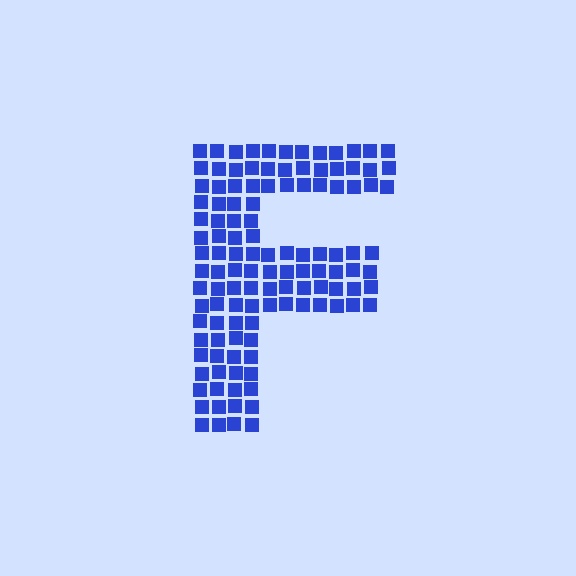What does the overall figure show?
The overall figure shows the letter F.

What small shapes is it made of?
It is made of small squares.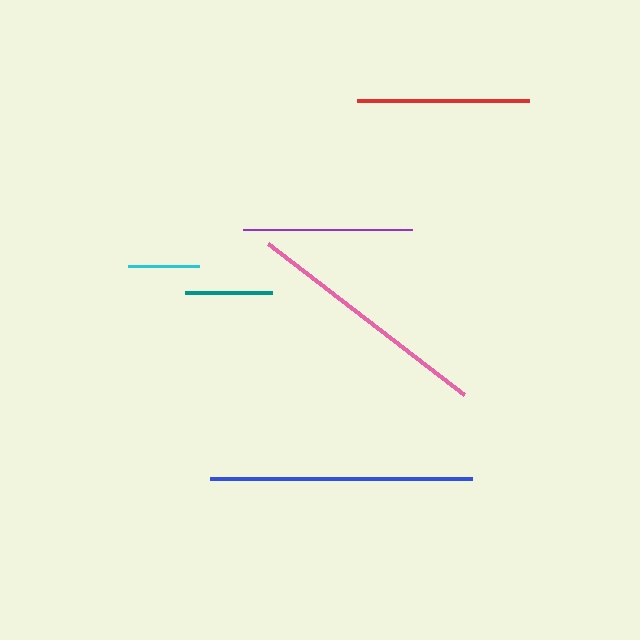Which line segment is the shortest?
The cyan line is the shortest at approximately 71 pixels.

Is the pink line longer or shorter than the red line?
The pink line is longer than the red line.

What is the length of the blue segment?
The blue segment is approximately 263 pixels long.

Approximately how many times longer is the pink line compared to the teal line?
The pink line is approximately 2.9 times the length of the teal line.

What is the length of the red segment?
The red segment is approximately 172 pixels long.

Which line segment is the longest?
The blue line is the longest at approximately 263 pixels.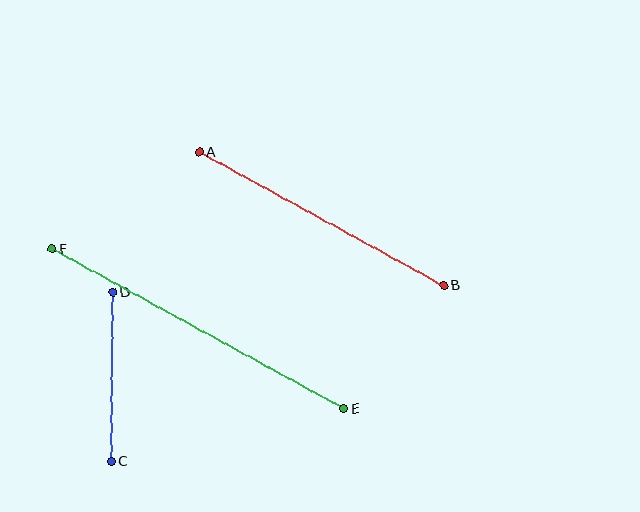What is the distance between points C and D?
The distance is approximately 169 pixels.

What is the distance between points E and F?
The distance is approximately 333 pixels.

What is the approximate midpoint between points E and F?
The midpoint is at approximately (198, 329) pixels.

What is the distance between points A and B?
The distance is approximately 278 pixels.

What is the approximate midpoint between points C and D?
The midpoint is at approximately (112, 377) pixels.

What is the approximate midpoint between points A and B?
The midpoint is at approximately (322, 219) pixels.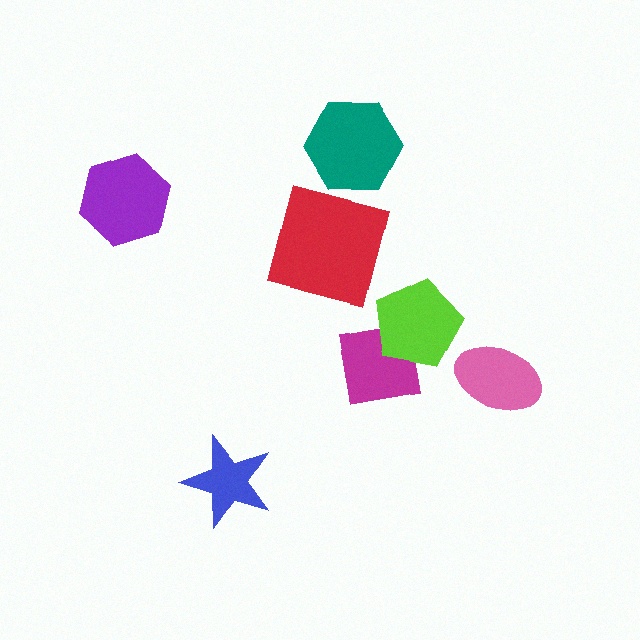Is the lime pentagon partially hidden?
No, no other shape covers it.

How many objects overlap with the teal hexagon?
0 objects overlap with the teal hexagon.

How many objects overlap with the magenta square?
1 object overlaps with the magenta square.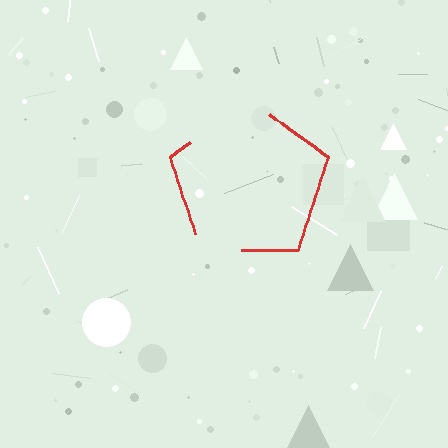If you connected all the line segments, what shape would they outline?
They would outline a pentagon.